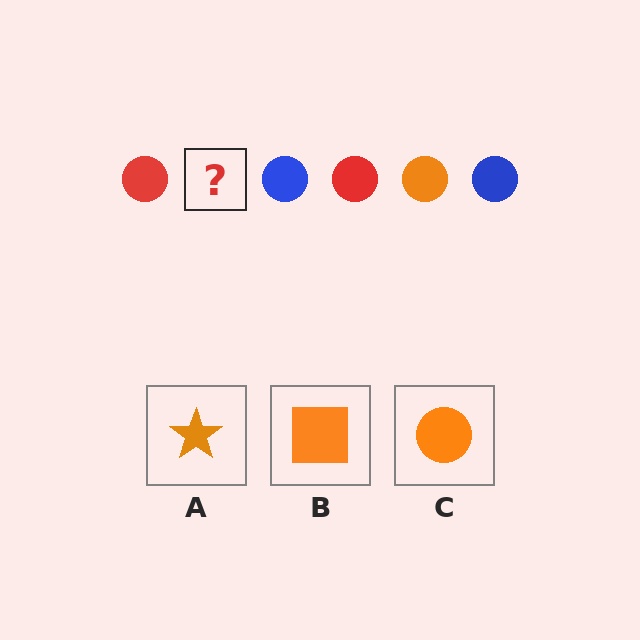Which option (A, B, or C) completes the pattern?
C.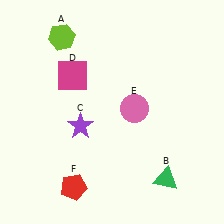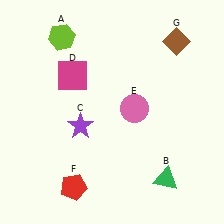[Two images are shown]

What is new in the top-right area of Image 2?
A brown diamond (G) was added in the top-right area of Image 2.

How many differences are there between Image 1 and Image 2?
There is 1 difference between the two images.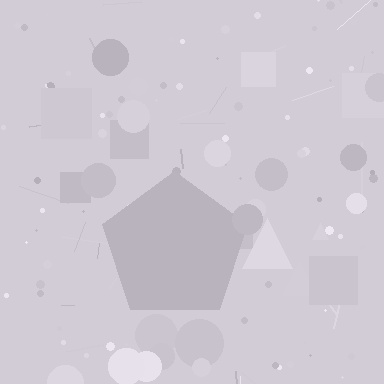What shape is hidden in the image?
A pentagon is hidden in the image.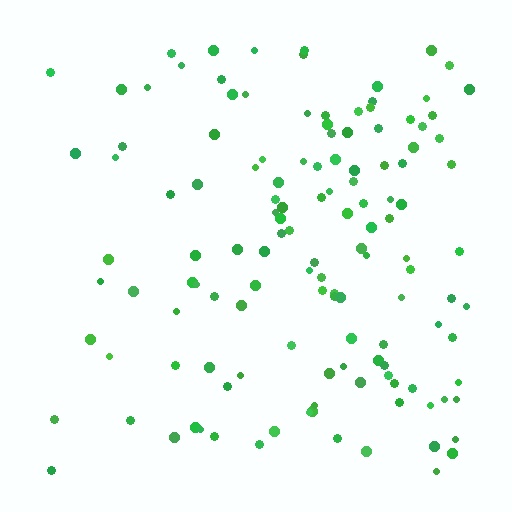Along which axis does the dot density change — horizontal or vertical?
Horizontal.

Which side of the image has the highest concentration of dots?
The right.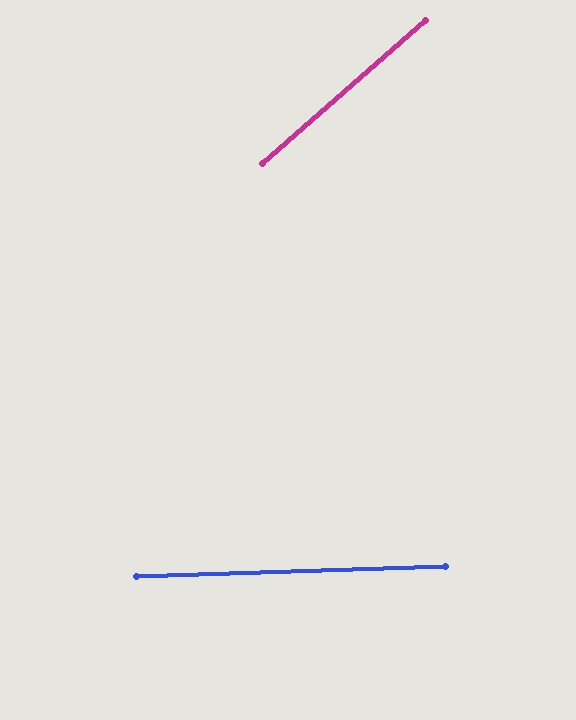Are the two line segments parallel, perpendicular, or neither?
Neither parallel nor perpendicular — they differ by about 40°.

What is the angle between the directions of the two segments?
Approximately 40 degrees.